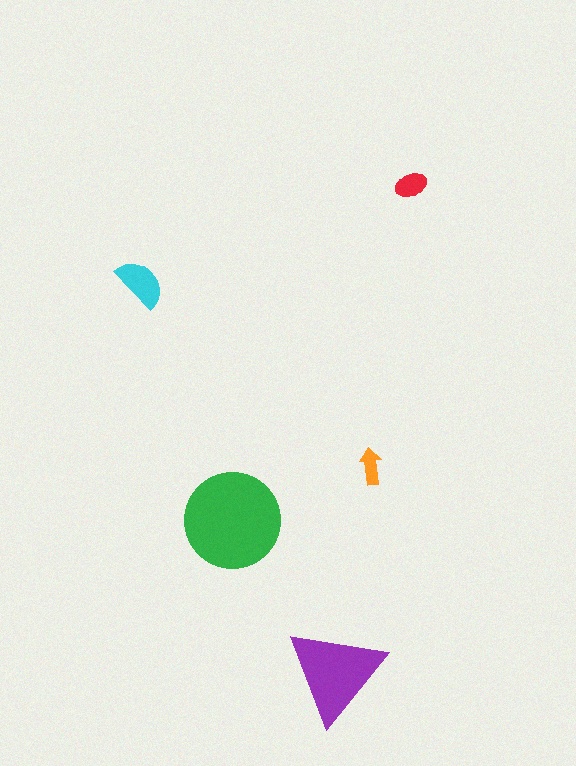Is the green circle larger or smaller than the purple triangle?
Larger.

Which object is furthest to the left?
The cyan semicircle is leftmost.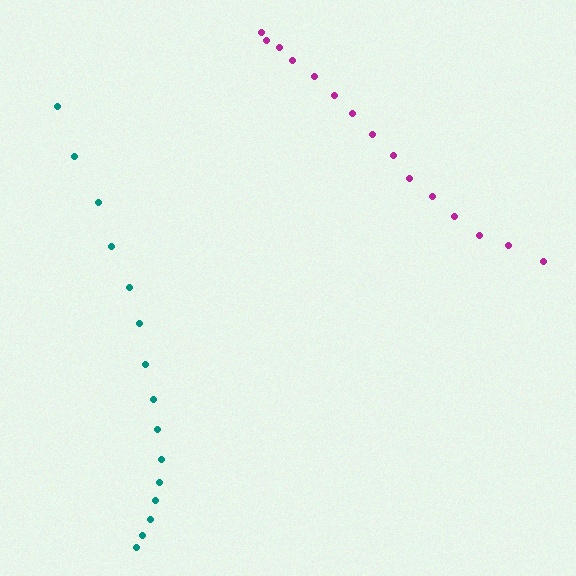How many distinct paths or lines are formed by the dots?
There are 2 distinct paths.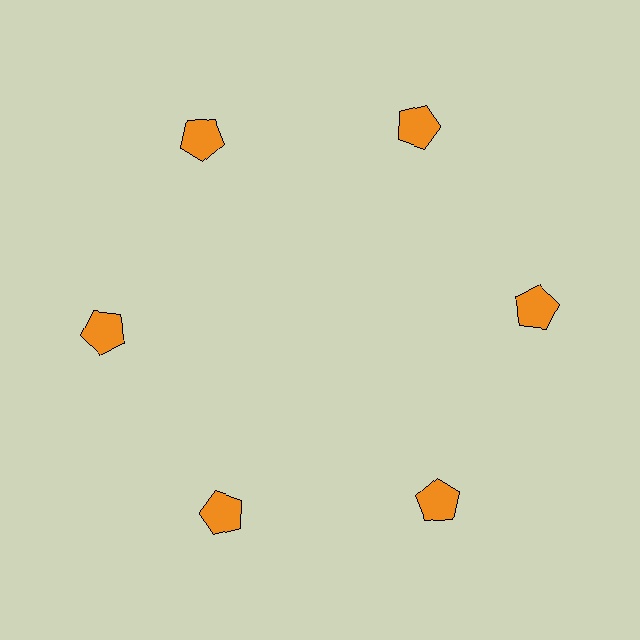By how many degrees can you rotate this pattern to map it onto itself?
The pattern maps onto itself every 60 degrees of rotation.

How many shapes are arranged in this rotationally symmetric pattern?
There are 6 shapes, arranged in 6 groups of 1.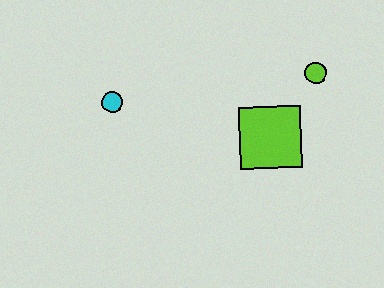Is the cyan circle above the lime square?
Yes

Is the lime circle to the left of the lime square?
No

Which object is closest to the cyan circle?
The lime square is closest to the cyan circle.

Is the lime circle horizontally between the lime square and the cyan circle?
No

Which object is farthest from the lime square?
The cyan circle is farthest from the lime square.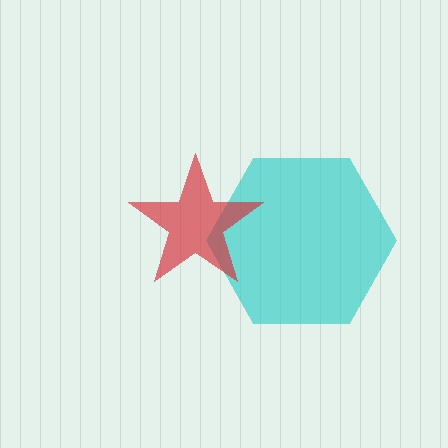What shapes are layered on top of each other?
The layered shapes are: a cyan hexagon, a red star.